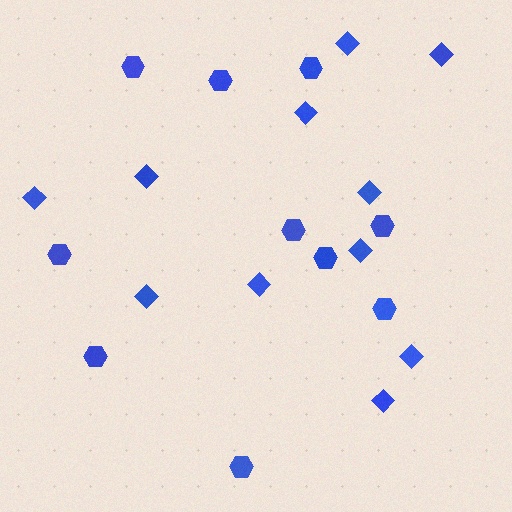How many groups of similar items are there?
There are 2 groups: one group of diamonds (11) and one group of hexagons (10).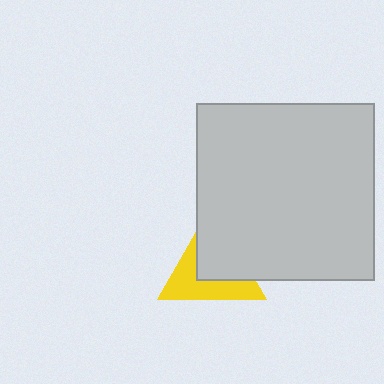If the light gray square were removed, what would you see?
You would see the complete yellow triangle.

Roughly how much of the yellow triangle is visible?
About half of it is visible (roughly 48%).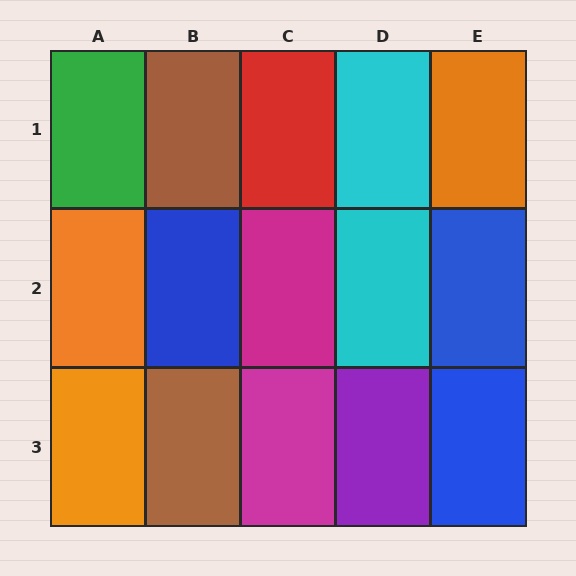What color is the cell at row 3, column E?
Blue.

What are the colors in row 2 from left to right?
Orange, blue, magenta, cyan, blue.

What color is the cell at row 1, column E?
Orange.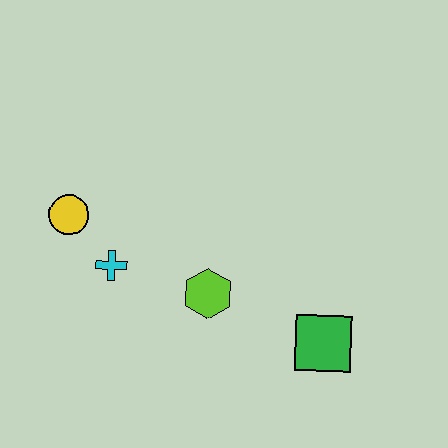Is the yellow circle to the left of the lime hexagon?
Yes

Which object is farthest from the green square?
The yellow circle is farthest from the green square.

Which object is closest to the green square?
The lime hexagon is closest to the green square.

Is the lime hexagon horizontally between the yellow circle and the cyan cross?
No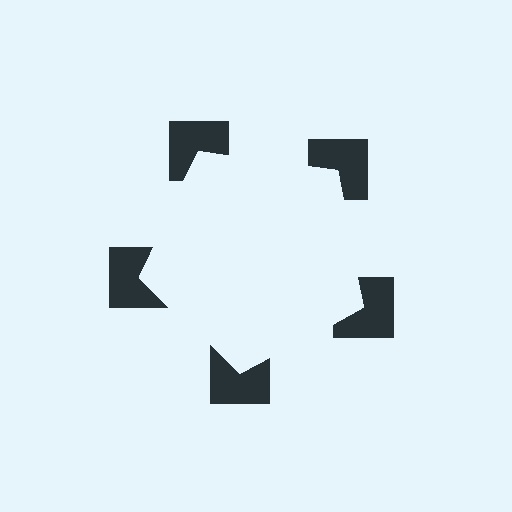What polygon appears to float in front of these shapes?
An illusory pentagon — its edges are inferred from the aligned wedge cuts in the notched squares, not physically drawn.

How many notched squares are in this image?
There are 5 — one at each vertex of the illusory pentagon.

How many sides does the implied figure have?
5 sides.